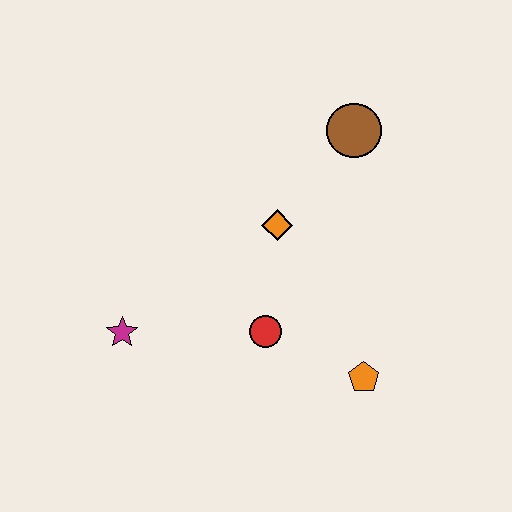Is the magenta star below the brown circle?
Yes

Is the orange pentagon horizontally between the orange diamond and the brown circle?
No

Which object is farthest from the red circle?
The brown circle is farthest from the red circle.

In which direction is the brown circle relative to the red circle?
The brown circle is above the red circle.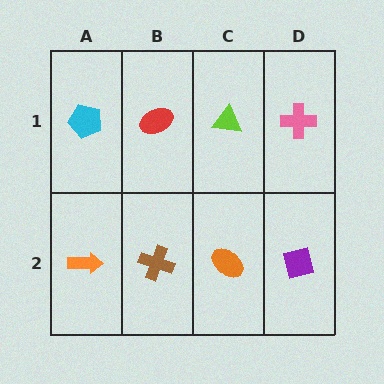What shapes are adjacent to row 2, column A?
A cyan pentagon (row 1, column A), a brown cross (row 2, column B).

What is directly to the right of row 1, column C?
A pink cross.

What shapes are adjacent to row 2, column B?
A red ellipse (row 1, column B), an orange arrow (row 2, column A), an orange ellipse (row 2, column C).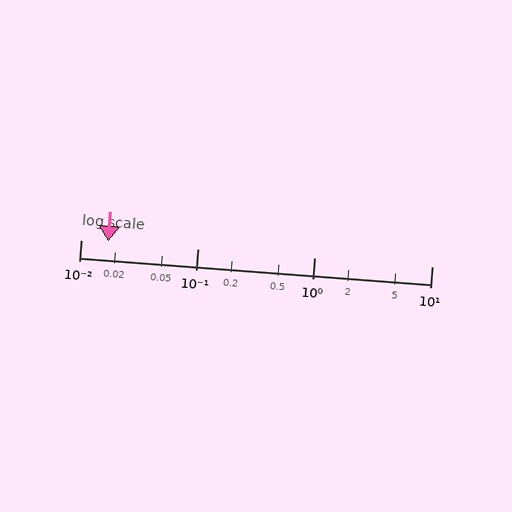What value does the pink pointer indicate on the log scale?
The pointer indicates approximately 0.017.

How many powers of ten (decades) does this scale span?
The scale spans 3 decades, from 0.01 to 10.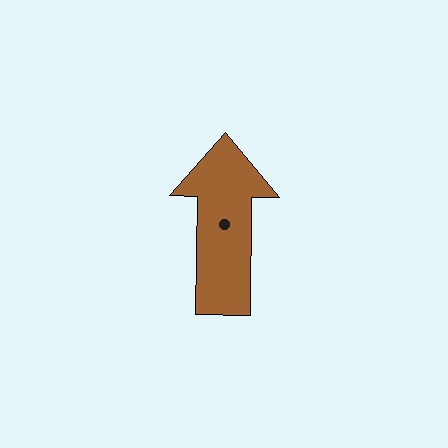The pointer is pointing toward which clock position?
Roughly 12 o'clock.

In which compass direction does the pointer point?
North.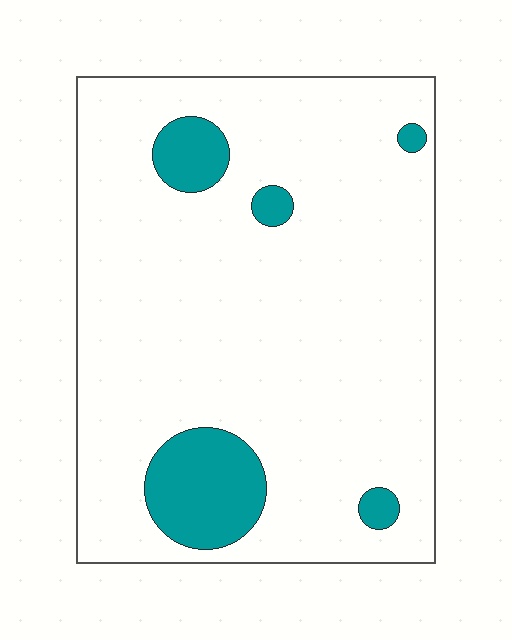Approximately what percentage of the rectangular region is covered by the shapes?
Approximately 10%.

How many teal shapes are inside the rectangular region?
5.